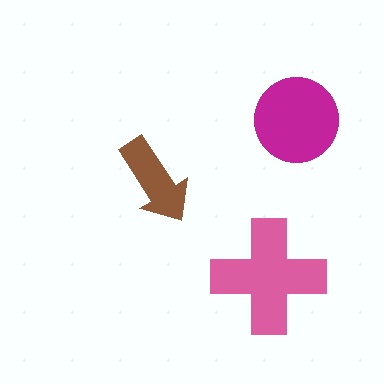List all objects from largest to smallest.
The pink cross, the magenta circle, the brown arrow.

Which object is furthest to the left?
The brown arrow is leftmost.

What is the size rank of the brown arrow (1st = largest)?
3rd.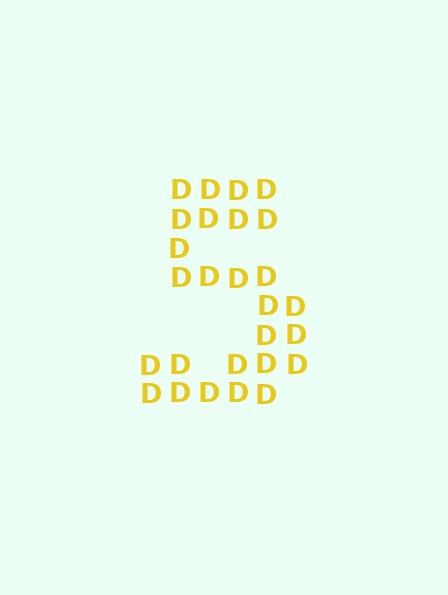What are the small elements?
The small elements are letter D's.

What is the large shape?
The large shape is the digit 5.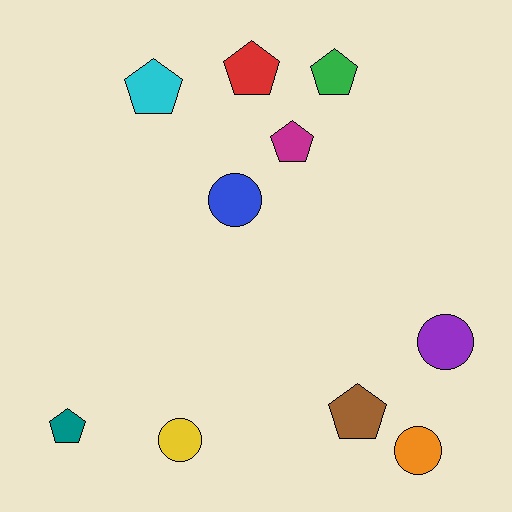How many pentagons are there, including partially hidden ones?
There are 6 pentagons.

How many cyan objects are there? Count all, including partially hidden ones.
There is 1 cyan object.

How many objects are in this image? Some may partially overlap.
There are 10 objects.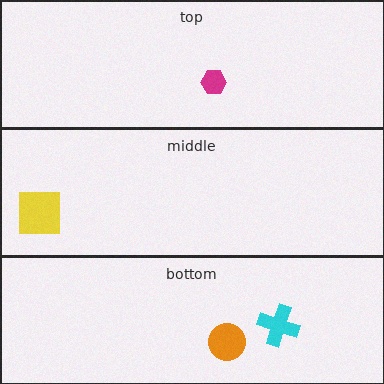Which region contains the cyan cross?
The bottom region.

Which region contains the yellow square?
The middle region.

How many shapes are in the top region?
1.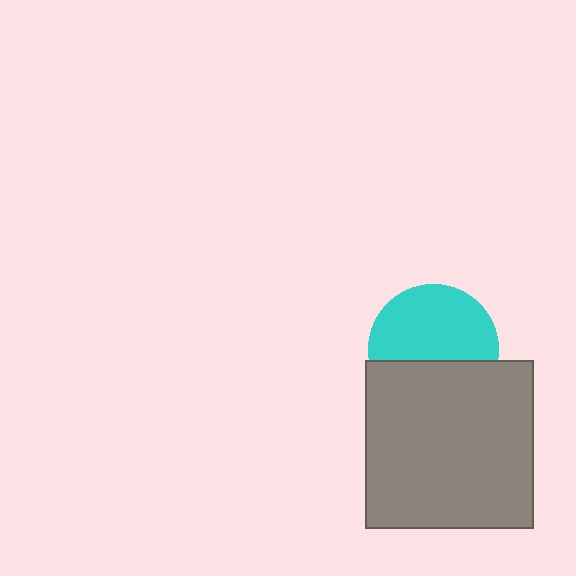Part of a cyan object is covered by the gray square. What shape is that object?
It is a circle.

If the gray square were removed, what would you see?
You would see the complete cyan circle.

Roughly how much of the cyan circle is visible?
About half of it is visible (roughly 60%).